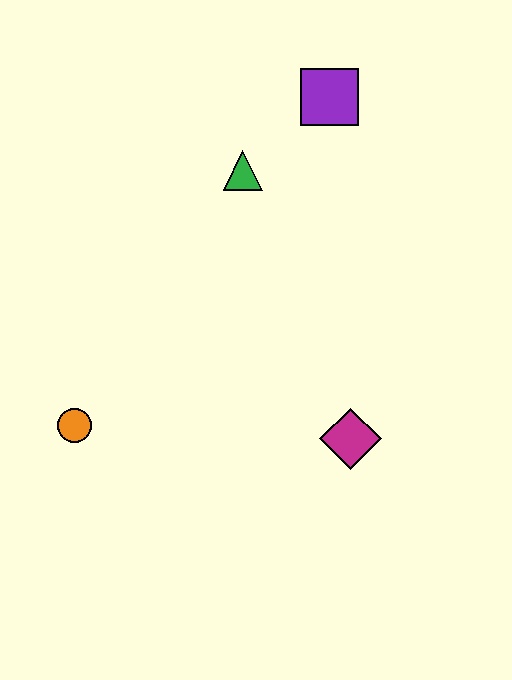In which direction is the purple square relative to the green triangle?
The purple square is to the right of the green triangle.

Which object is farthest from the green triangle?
The orange circle is farthest from the green triangle.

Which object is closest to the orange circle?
The magenta diamond is closest to the orange circle.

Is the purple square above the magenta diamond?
Yes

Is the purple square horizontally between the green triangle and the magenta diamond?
Yes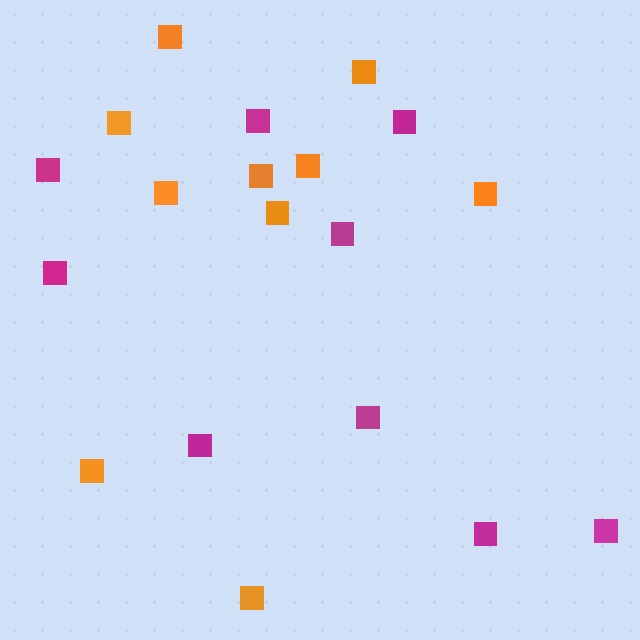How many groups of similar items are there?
There are 2 groups: one group of orange squares (10) and one group of magenta squares (9).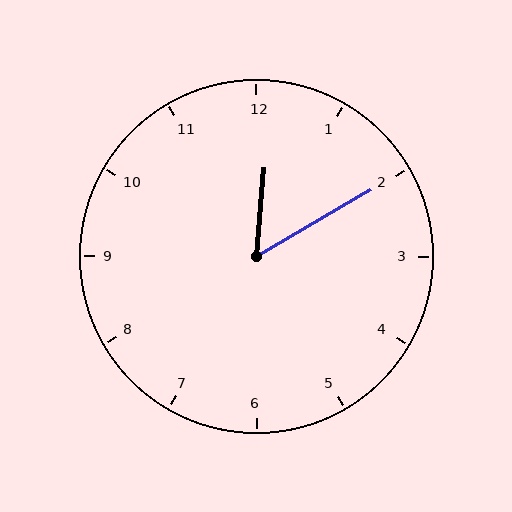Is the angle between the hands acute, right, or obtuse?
It is acute.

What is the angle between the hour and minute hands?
Approximately 55 degrees.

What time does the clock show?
12:10.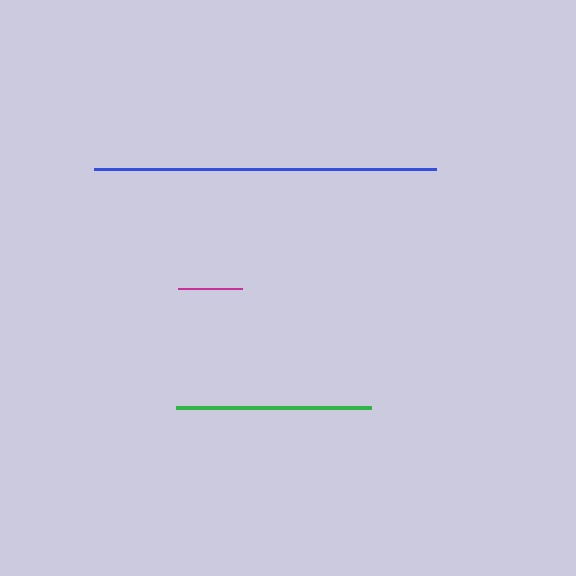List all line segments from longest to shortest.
From longest to shortest: blue, green, magenta.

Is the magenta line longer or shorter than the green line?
The green line is longer than the magenta line.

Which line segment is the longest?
The blue line is the longest at approximately 341 pixels.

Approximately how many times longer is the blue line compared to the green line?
The blue line is approximately 1.8 times the length of the green line.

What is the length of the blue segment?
The blue segment is approximately 341 pixels long.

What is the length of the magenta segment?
The magenta segment is approximately 65 pixels long.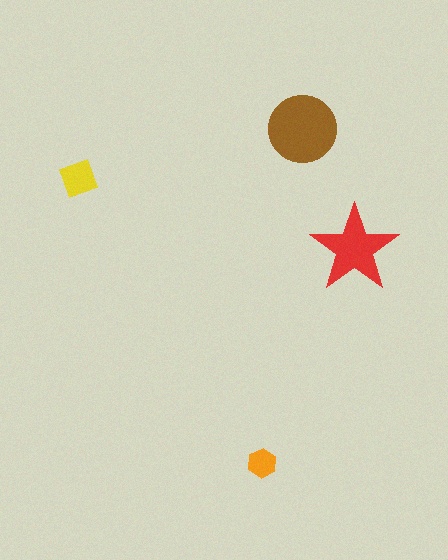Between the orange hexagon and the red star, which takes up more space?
The red star.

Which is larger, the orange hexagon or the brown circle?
The brown circle.